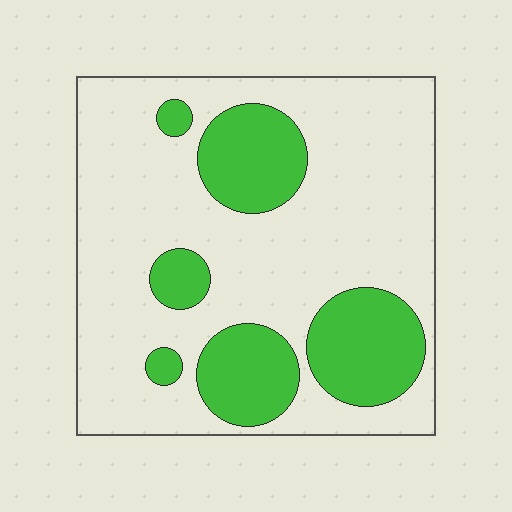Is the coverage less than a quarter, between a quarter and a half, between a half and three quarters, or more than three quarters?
Between a quarter and a half.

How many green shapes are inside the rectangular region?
6.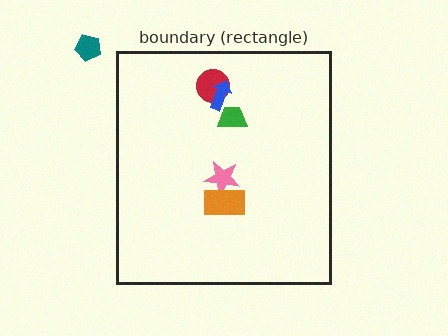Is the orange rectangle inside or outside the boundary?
Inside.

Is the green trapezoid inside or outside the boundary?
Inside.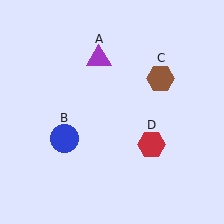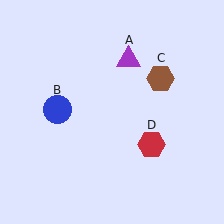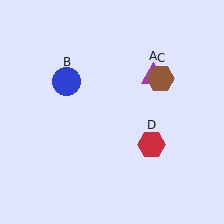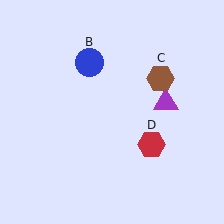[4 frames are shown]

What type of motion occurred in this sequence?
The purple triangle (object A), blue circle (object B) rotated clockwise around the center of the scene.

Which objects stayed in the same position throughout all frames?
Brown hexagon (object C) and red hexagon (object D) remained stationary.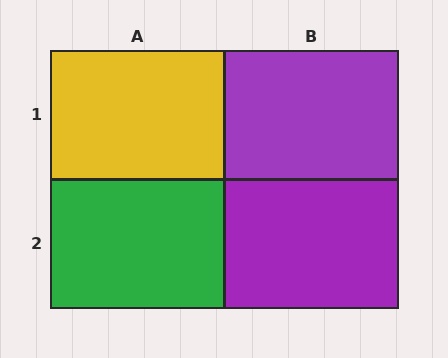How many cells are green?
1 cell is green.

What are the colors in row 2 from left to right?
Green, purple.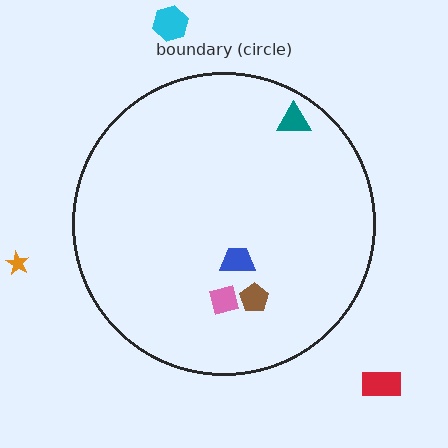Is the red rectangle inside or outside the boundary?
Outside.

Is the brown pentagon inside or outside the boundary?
Inside.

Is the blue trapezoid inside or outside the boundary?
Inside.